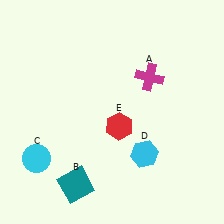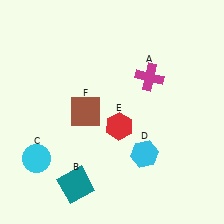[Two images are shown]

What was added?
A brown square (F) was added in Image 2.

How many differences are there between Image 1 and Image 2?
There is 1 difference between the two images.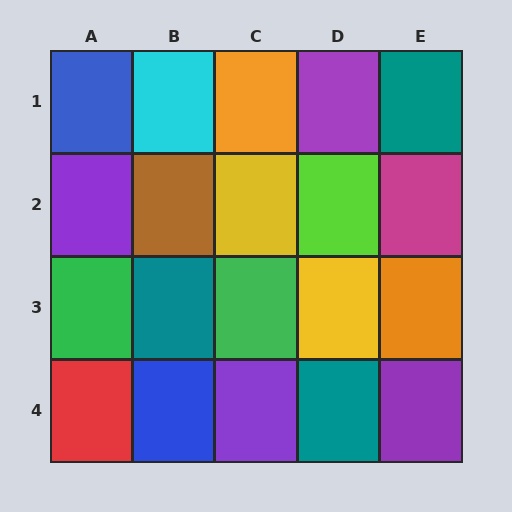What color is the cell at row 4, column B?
Blue.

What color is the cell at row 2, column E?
Magenta.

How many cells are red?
1 cell is red.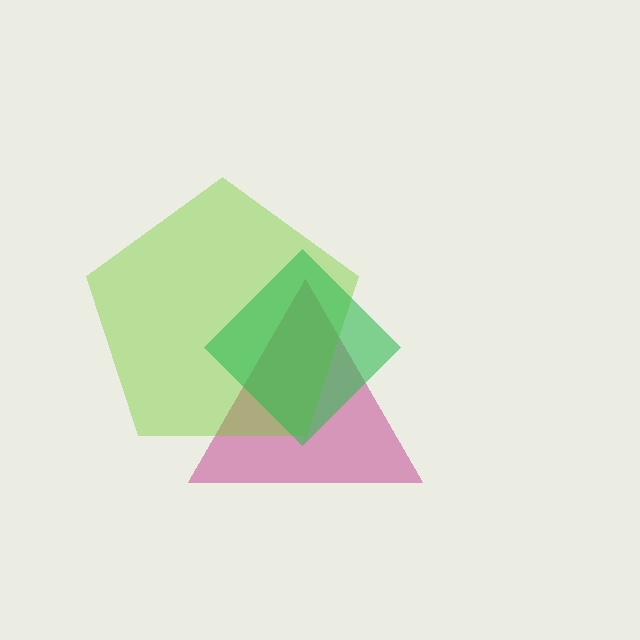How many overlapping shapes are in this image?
There are 3 overlapping shapes in the image.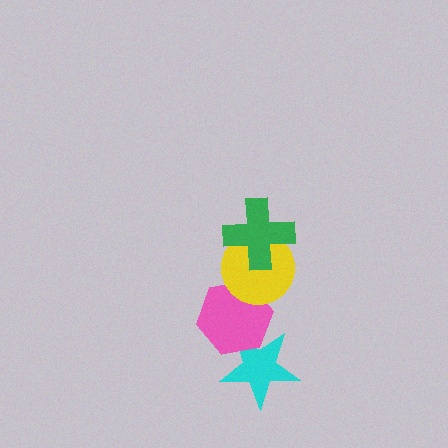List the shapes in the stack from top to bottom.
From top to bottom: the green cross, the yellow circle, the pink hexagon, the cyan star.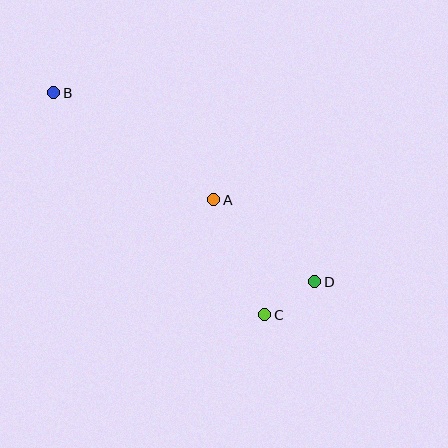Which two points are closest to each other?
Points C and D are closest to each other.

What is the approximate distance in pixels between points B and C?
The distance between B and C is approximately 307 pixels.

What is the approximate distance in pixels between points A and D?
The distance between A and D is approximately 130 pixels.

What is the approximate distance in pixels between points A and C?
The distance between A and C is approximately 126 pixels.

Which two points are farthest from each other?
Points B and D are farthest from each other.